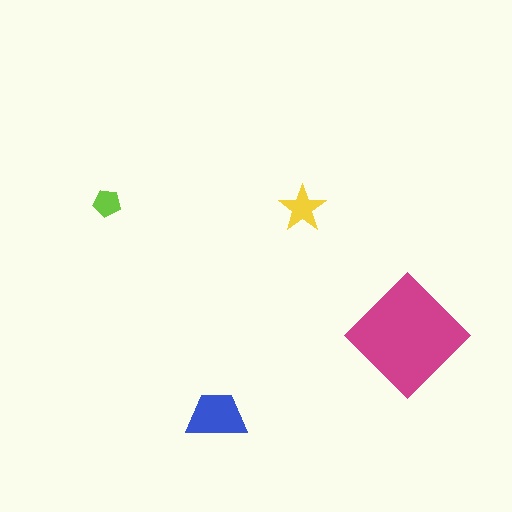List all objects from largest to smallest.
The magenta diamond, the blue trapezoid, the yellow star, the lime pentagon.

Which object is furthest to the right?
The magenta diamond is rightmost.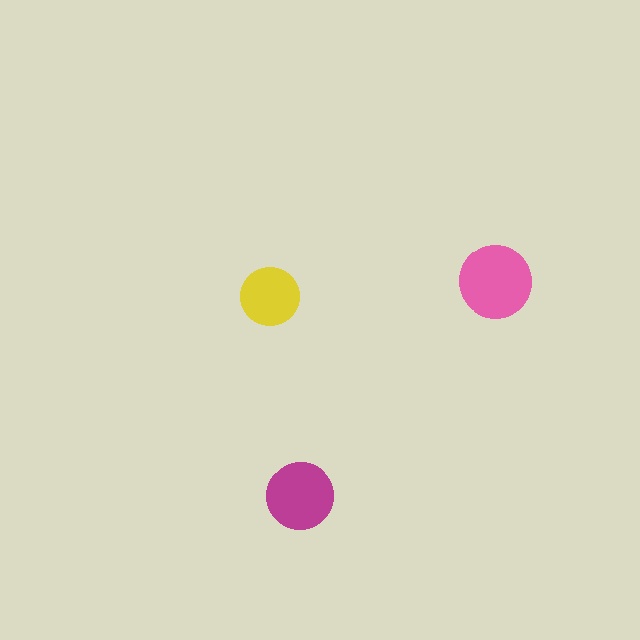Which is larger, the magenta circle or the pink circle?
The pink one.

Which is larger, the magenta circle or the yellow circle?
The magenta one.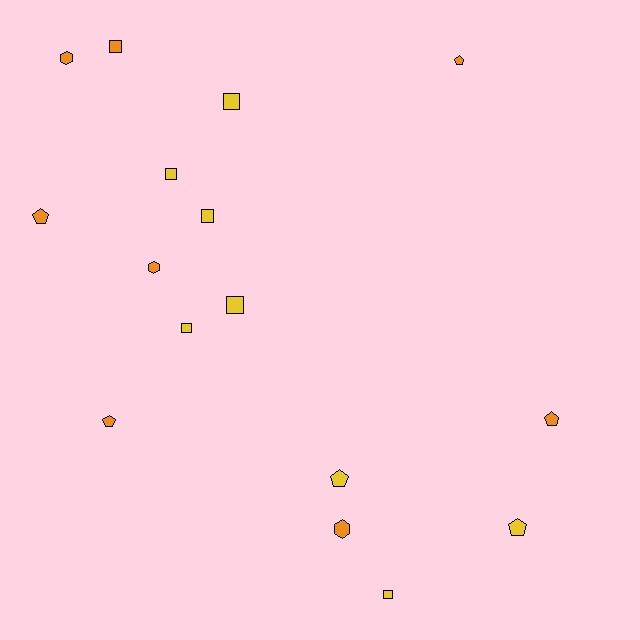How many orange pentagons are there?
There are 4 orange pentagons.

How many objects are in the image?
There are 16 objects.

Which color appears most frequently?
Yellow, with 8 objects.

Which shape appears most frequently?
Square, with 7 objects.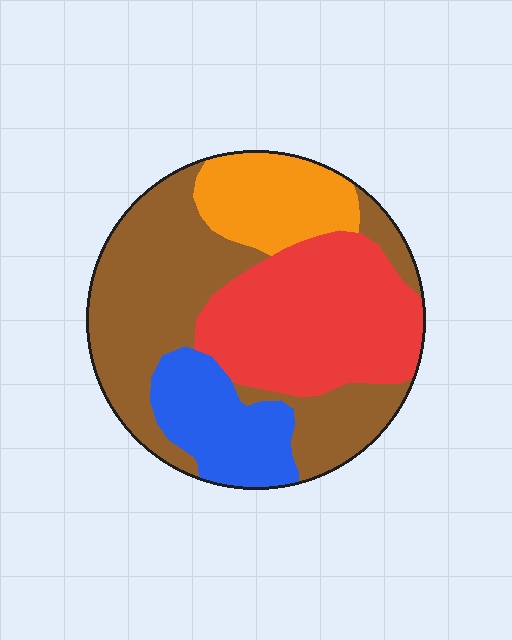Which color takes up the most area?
Brown, at roughly 40%.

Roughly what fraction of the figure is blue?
Blue takes up less than a quarter of the figure.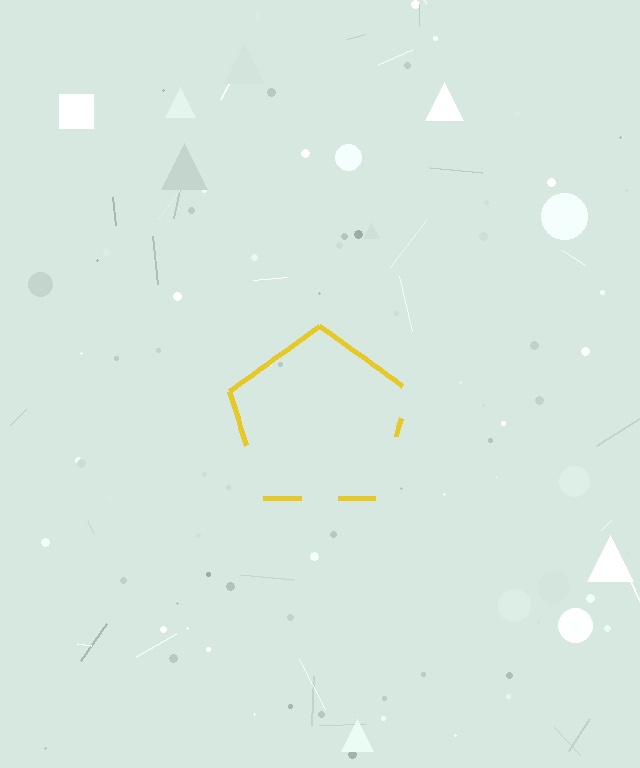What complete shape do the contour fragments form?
The contour fragments form a pentagon.